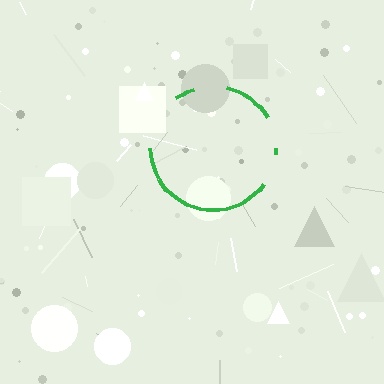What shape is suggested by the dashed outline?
The dashed outline suggests a circle.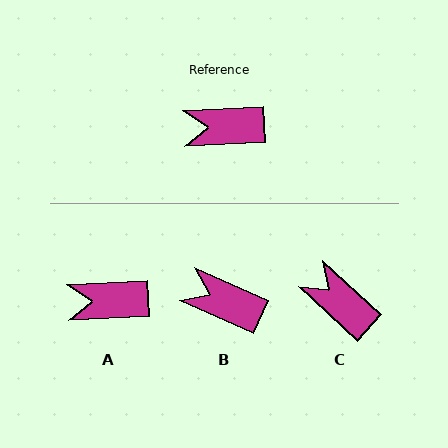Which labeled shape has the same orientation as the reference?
A.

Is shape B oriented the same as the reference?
No, it is off by about 27 degrees.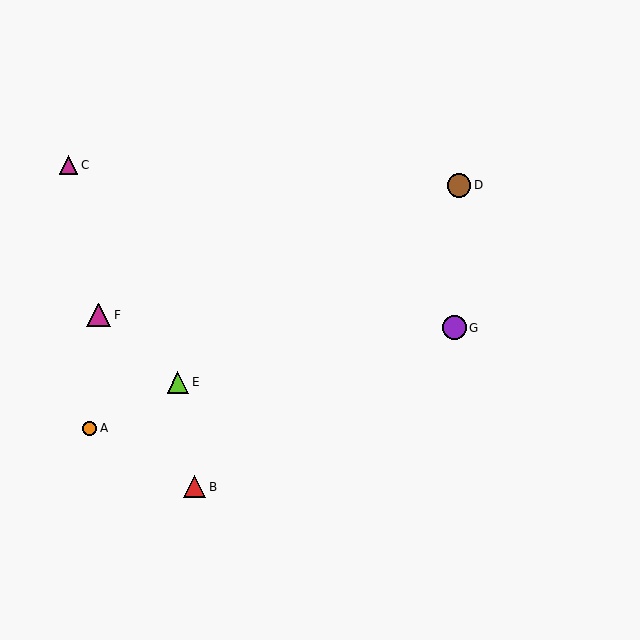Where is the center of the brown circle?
The center of the brown circle is at (459, 185).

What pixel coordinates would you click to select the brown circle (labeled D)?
Click at (459, 185) to select the brown circle D.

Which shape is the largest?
The magenta triangle (labeled F) is the largest.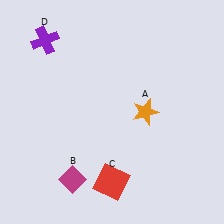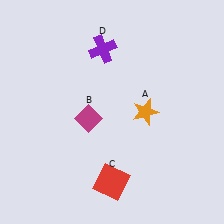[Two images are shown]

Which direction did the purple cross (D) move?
The purple cross (D) moved right.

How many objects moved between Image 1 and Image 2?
2 objects moved between the two images.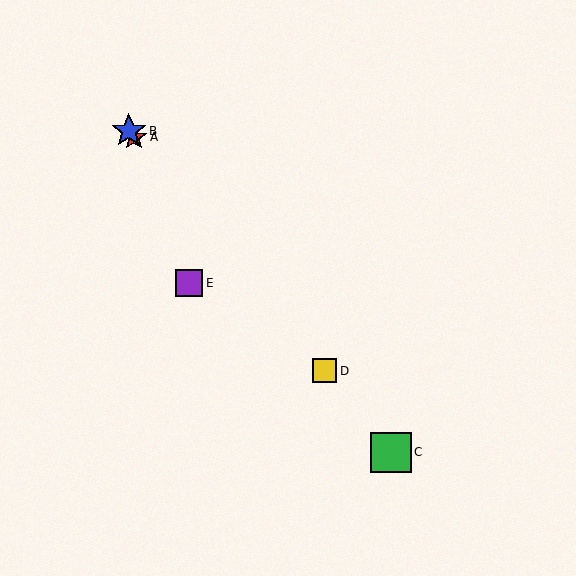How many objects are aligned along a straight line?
4 objects (A, B, C, D) are aligned along a straight line.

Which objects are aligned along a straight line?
Objects A, B, C, D are aligned along a straight line.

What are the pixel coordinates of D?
Object D is at (324, 371).